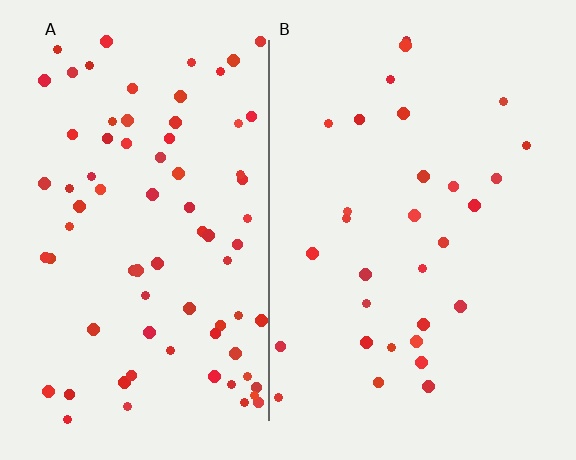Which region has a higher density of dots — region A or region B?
A (the left).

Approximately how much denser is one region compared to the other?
Approximately 2.5× — region A over region B.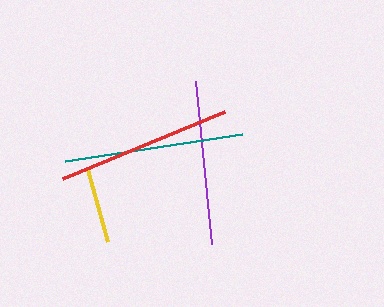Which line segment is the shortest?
The yellow line is the shortest at approximately 75 pixels.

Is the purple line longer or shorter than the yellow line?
The purple line is longer than the yellow line.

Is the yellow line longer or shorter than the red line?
The red line is longer than the yellow line.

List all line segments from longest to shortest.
From longest to shortest: teal, red, purple, yellow.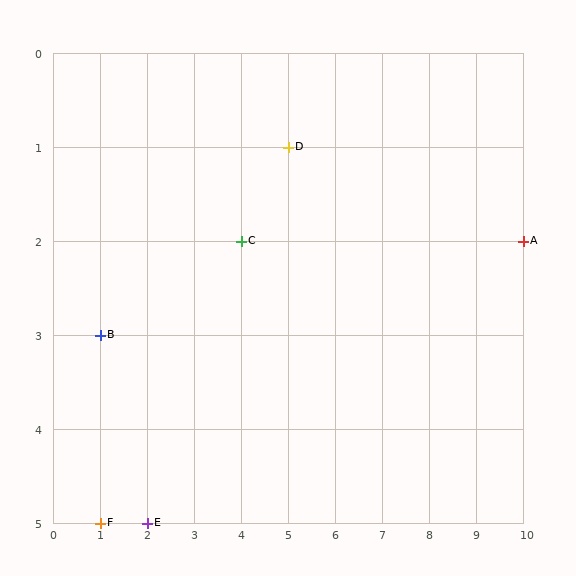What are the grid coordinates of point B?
Point B is at grid coordinates (1, 3).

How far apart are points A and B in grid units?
Points A and B are 9 columns and 1 row apart (about 9.1 grid units diagonally).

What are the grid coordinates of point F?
Point F is at grid coordinates (1, 5).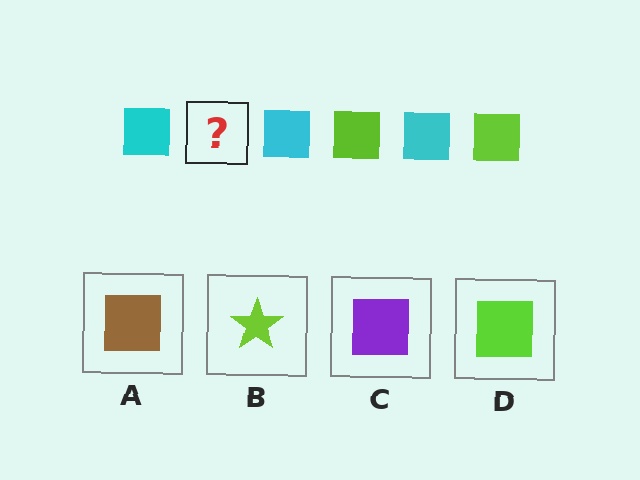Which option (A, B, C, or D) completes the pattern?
D.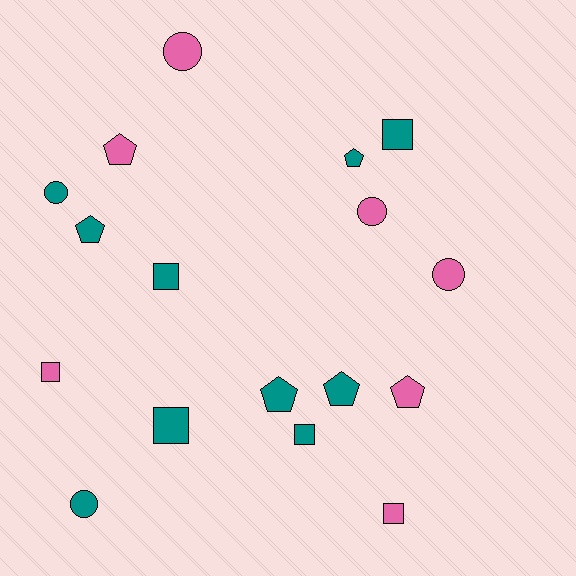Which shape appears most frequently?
Square, with 6 objects.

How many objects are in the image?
There are 17 objects.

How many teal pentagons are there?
There are 4 teal pentagons.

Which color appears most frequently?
Teal, with 10 objects.